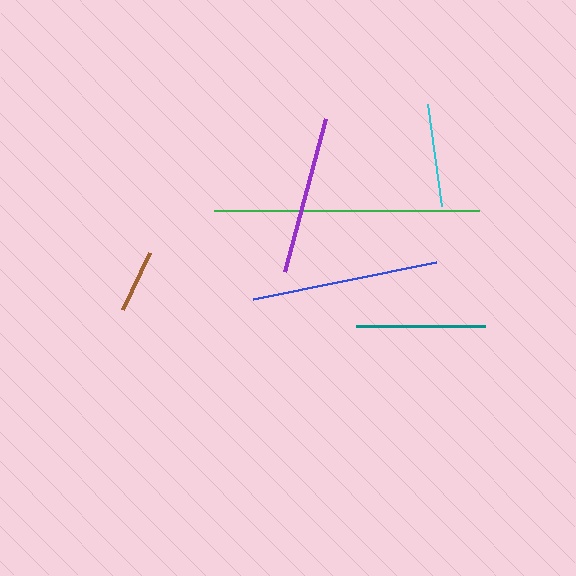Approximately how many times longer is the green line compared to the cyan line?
The green line is approximately 2.6 times the length of the cyan line.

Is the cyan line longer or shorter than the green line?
The green line is longer than the cyan line.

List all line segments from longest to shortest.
From longest to shortest: green, blue, purple, teal, cyan, brown.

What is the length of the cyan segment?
The cyan segment is approximately 104 pixels long.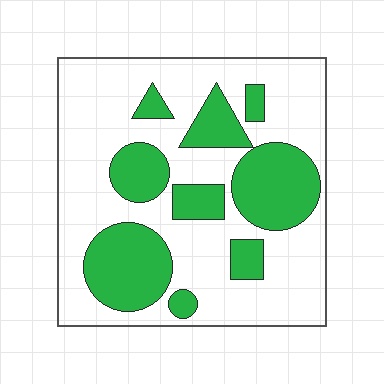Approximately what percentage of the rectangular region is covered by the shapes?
Approximately 30%.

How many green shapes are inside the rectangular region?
9.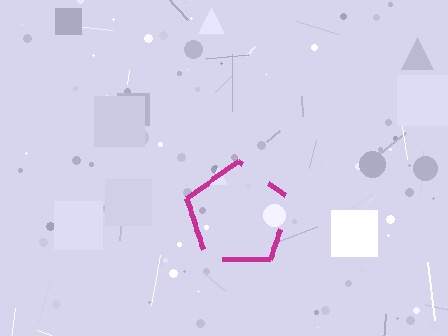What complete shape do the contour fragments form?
The contour fragments form a pentagon.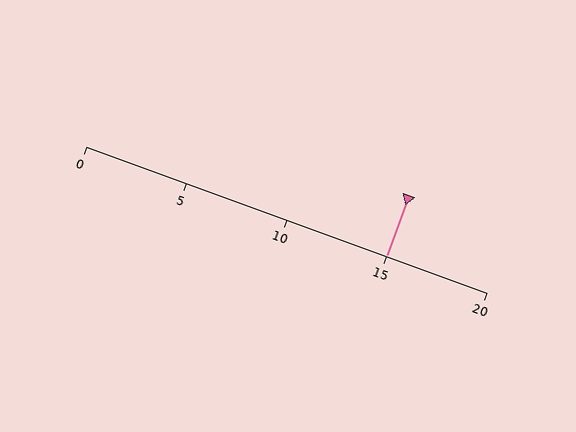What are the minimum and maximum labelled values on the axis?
The axis runs from 0 to 20.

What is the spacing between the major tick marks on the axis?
The major ticks are spaced 5 apart.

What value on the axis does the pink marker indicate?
The marker indicates approximately 15.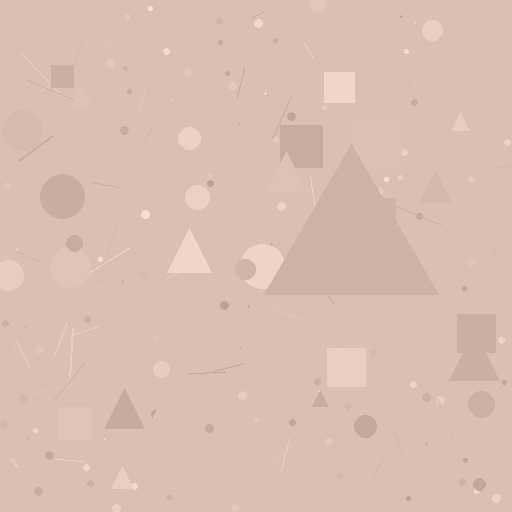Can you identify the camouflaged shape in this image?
The camouflaged shape is a triangle.